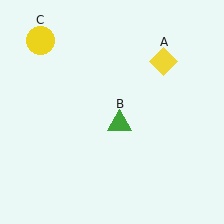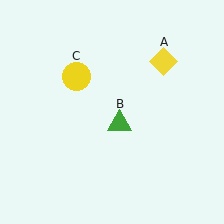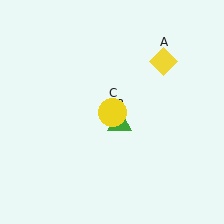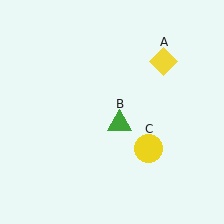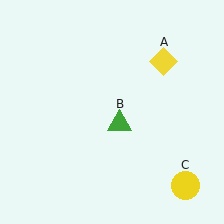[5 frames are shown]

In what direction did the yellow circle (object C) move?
The yellow circle (object C) moved down and to the right.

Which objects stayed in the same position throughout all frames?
Yellow diamond (object A) and green triangle (object B) remained stationary.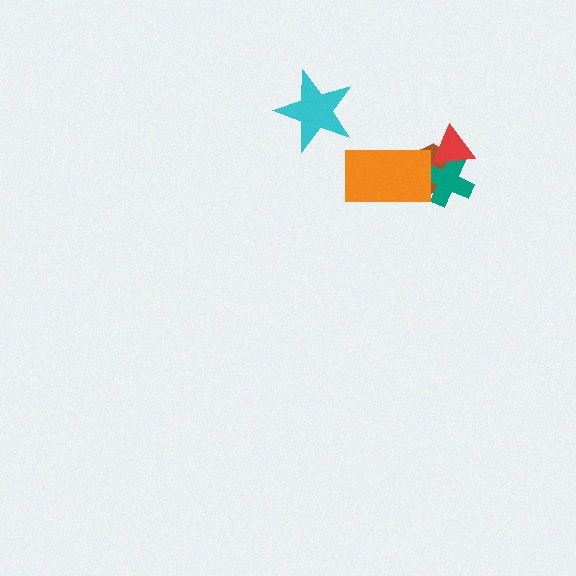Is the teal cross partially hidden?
Yes, it is partially covered by another shape.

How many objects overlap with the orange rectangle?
2 objects overlap with the orange rectangle.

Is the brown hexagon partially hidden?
Yes, it is partially covered by another shape.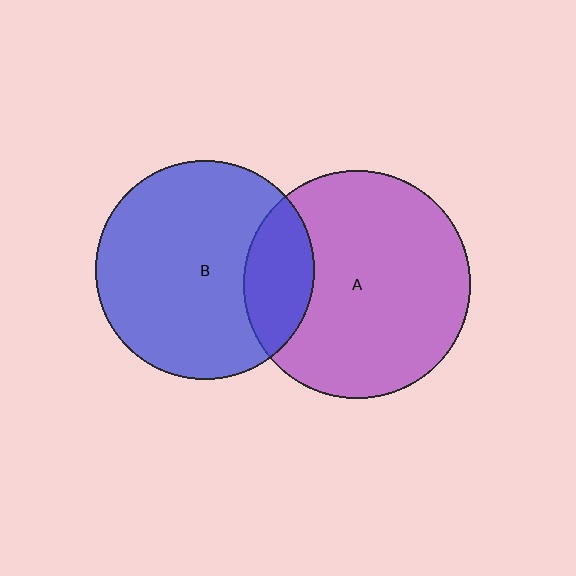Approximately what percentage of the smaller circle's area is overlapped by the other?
Approximately 20%.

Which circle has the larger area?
Circle A (purple).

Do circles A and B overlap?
Yes.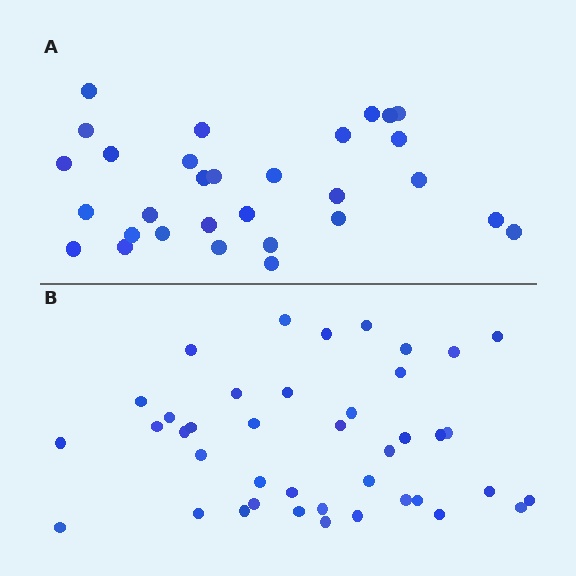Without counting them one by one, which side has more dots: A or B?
Region B (the bottom region) has more dots.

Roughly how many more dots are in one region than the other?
Region B has roughly 12 or so more dots than region A.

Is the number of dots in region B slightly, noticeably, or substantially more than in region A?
Region B has noticeably more, but not dramatically so. The ratio is roughly 1.4 to 1.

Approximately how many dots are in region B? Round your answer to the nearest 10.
About 40 dots. (The exact count is 41, which rounds to 40.)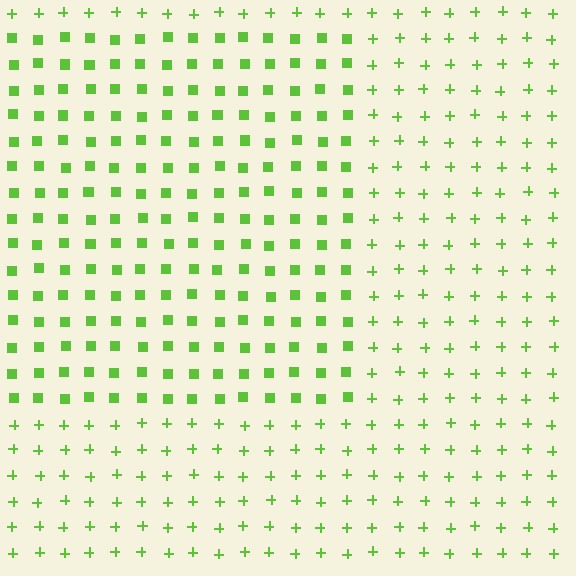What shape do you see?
I see a rectangle.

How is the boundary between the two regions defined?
The boundary is defined by a change in element shape: squares inside vs. plus signs outside. All elements share the same color and spacing.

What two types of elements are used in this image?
The image uses squares inside the rectangle region and plus signs outside it.